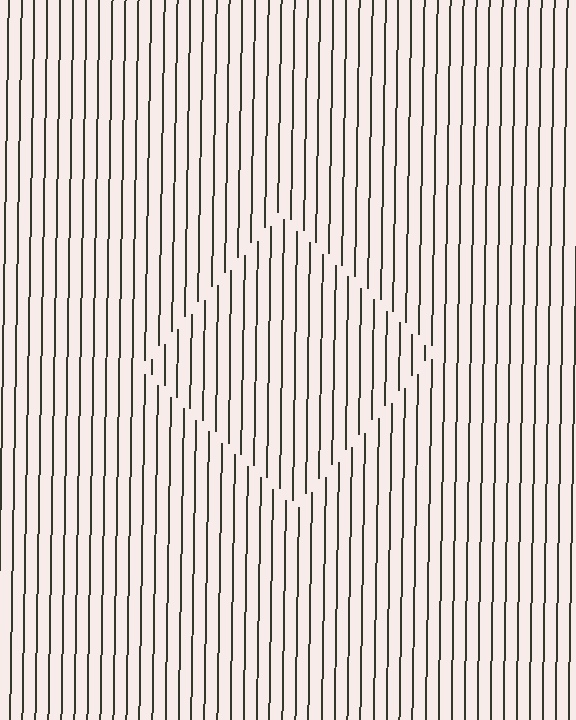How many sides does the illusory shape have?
4 sides — the line-ends trace a square.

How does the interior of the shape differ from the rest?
The interior of the shape contains the same grating, shifted by half a period — the contour is defined by the phase discontinuity where line-ends from the inner and outer gratings abut.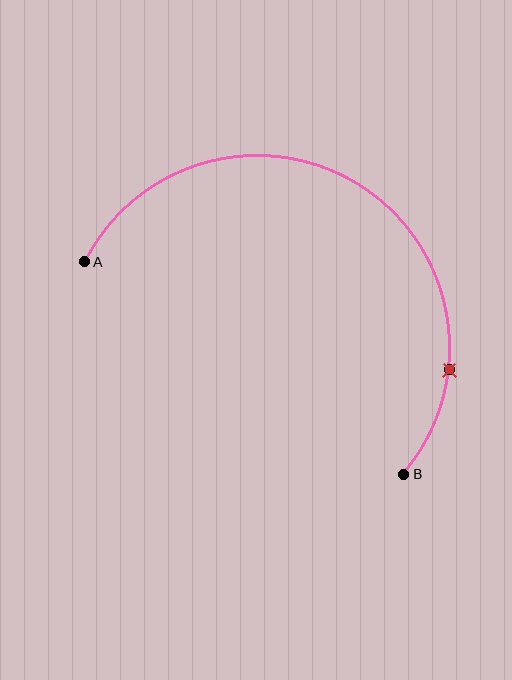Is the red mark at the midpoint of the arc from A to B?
No. The red mark lies on the arc but is closer to endpoint B. The arc midpoint would be at the point on the curve equidistant along the arc from both A and B.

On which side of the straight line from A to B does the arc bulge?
The arc bulges above the straight line connecting A and B.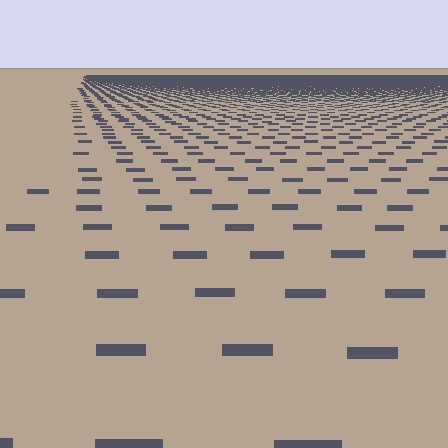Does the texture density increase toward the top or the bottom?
Density increases toward the top.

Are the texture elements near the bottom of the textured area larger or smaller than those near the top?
Larger. Near the bottom, elements are closer to the viewer and appear at a bigger on-screen size.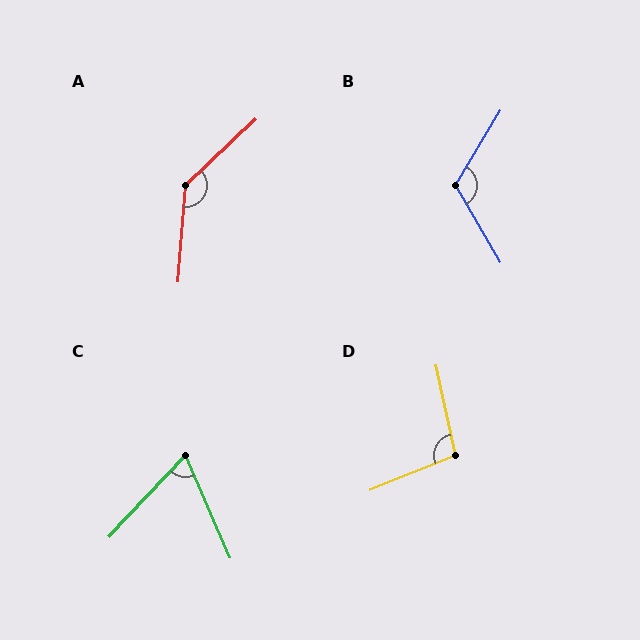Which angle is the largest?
A, at approximately 137 degrees.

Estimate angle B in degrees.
Approximately 119 degrees.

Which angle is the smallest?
C, at approximately 67 degrees.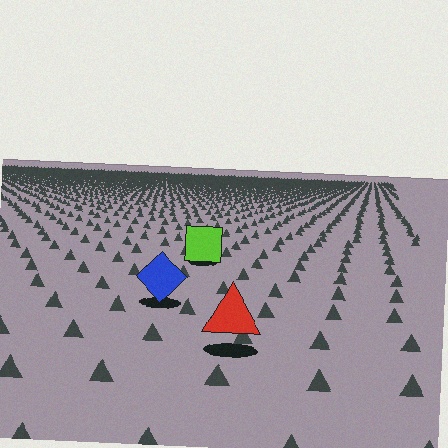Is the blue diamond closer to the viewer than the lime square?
Yes. The blue diamond is closer — you can tell from the texture gradient: the ground texture is coarser near it.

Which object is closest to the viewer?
The red triangle is closest. The texture marks near it are larger and more spread out.